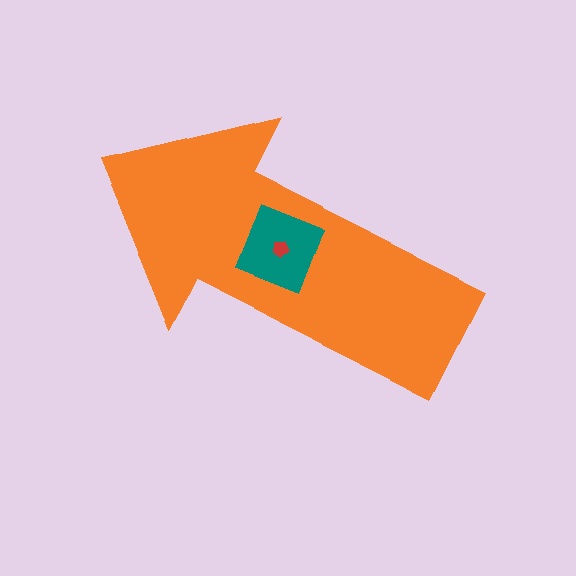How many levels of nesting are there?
3.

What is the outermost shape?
The orange arrow.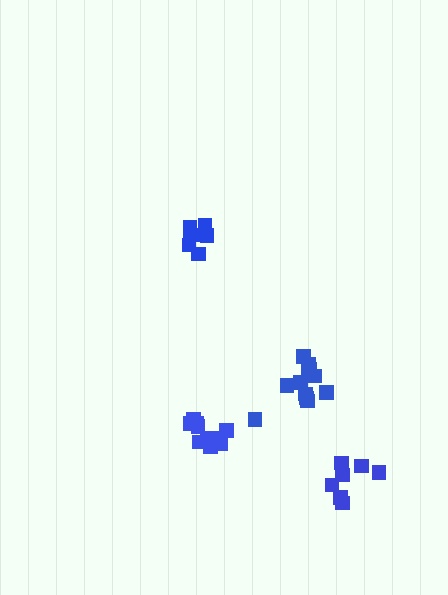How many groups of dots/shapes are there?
There are 4 groups.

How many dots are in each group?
Group 1: 7 dots, Group 2: 7 dots, Group 3: 12 dots, Group 4: 10 dots (36 total).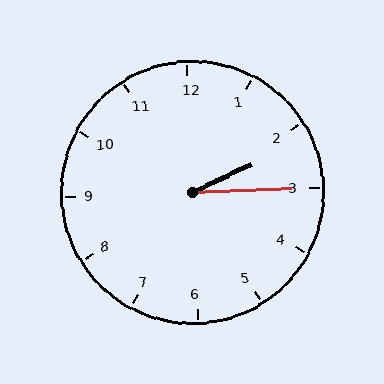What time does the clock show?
2:15.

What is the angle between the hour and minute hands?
Approximately 22 degrees.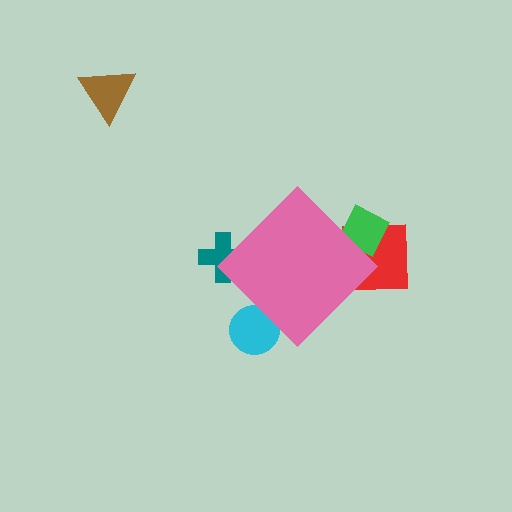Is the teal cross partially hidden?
Yes, the teal cross is partially hidden behind the pink diamond.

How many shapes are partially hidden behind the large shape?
4 shapes are partially hidden.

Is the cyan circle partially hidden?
Yes, the cyan circle is partially hidden behind the pink diamond.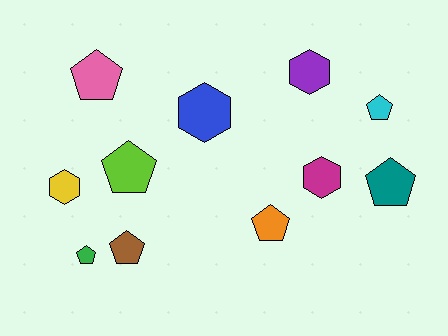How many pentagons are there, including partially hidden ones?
There are 7 pentagons.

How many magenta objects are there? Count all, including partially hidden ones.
There is 1 magenta object.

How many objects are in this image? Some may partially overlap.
There are 11 objects.